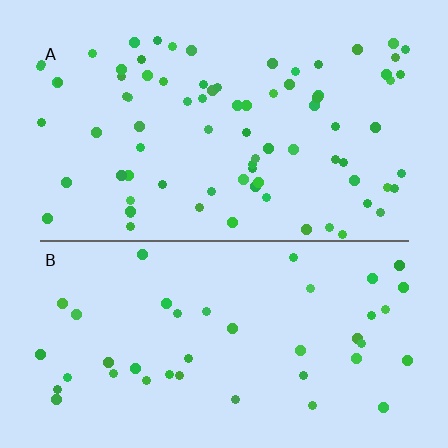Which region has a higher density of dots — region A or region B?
A (the top).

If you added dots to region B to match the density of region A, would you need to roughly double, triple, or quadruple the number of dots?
Approximately double.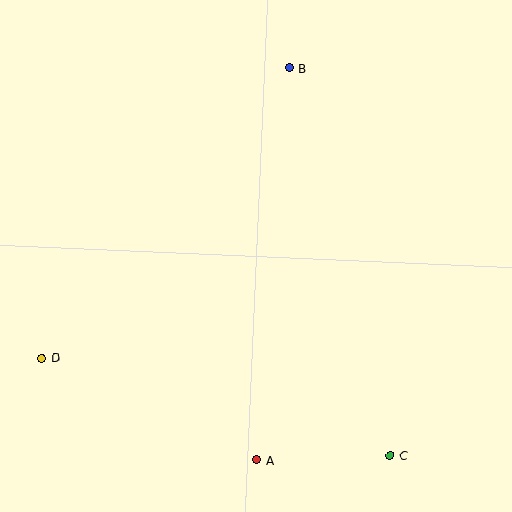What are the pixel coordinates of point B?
Point B is at (290, 68).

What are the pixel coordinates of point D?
Point D is at (42, 358).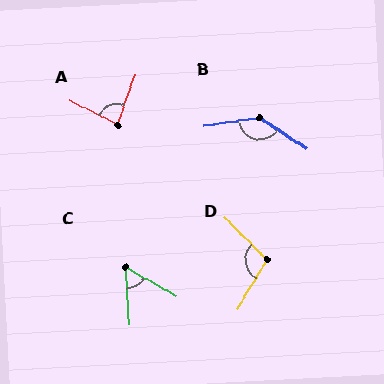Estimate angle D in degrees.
Approximately 104 degrees.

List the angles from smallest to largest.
C (57°), A (83°), D (104°), B (138°).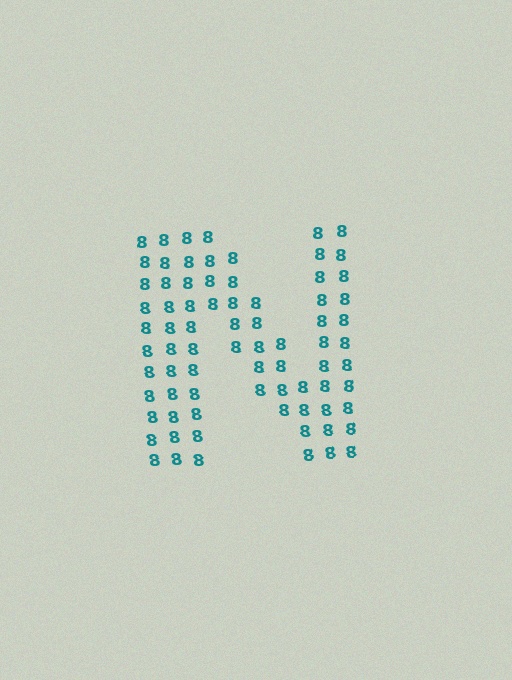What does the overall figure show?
The overall figure shows the letter N.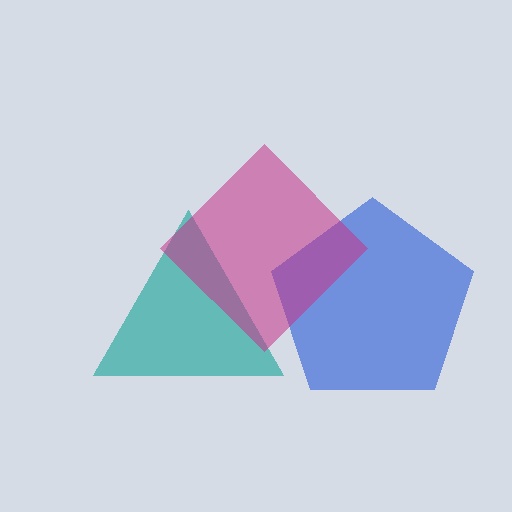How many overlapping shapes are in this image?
There are 3 overlapping shapes in the image.